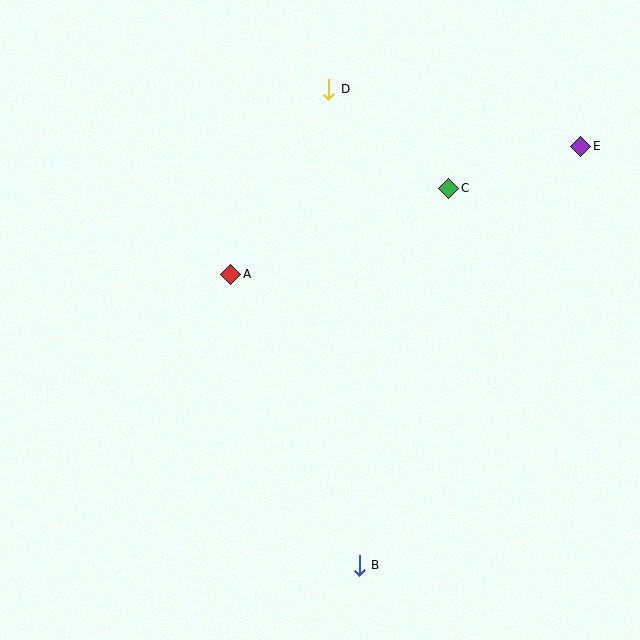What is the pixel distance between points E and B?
The distance between E and B is 474 pixels.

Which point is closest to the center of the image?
Point A at (231, 274) is closest to the center.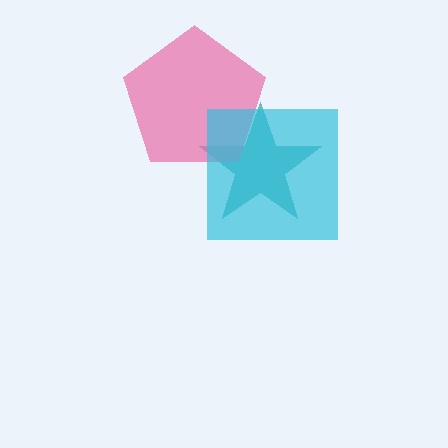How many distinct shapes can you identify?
There are 3 distinct shapes: a teal star, a pink pentagon, a cyan square.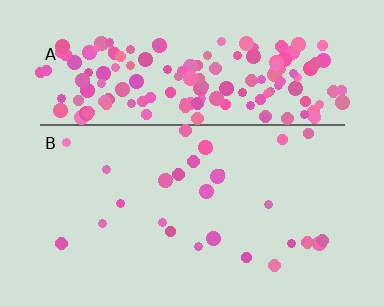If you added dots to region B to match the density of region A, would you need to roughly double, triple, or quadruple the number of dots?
Approximately quadruple.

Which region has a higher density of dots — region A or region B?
A (the top).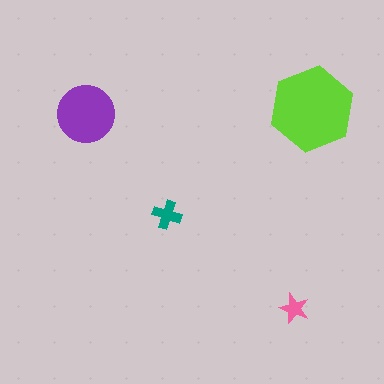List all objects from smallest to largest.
The pink star, the teal cross, the purple circle, the lime hexagon.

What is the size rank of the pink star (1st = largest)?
4th.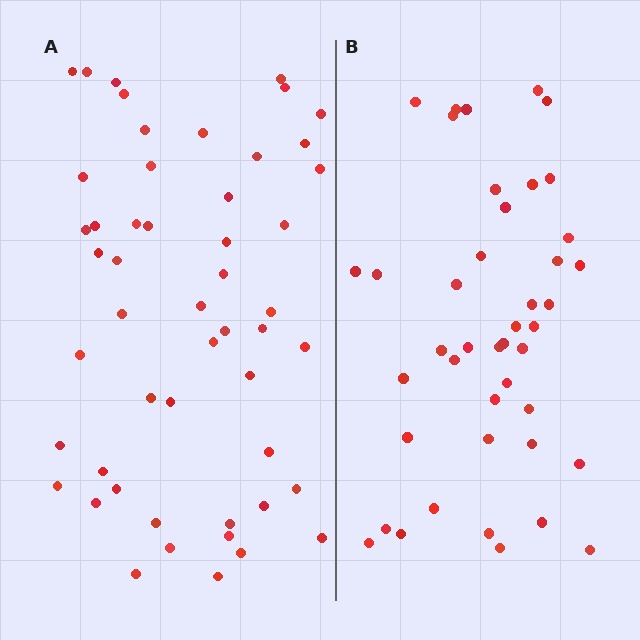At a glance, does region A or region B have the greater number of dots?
Region A (the left region) has more dots.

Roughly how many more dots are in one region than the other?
Region A has roughly 8 or so more dots than region B.